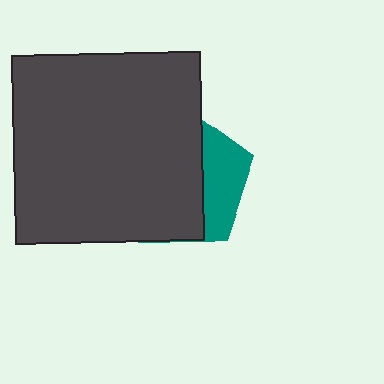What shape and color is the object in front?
The object in front is a dark gray square.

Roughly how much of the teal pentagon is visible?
A small part of it is visible (roughly 30%).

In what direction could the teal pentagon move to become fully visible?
The teal pentagon could move right. That would shift it out from behind the dark gray square entirely.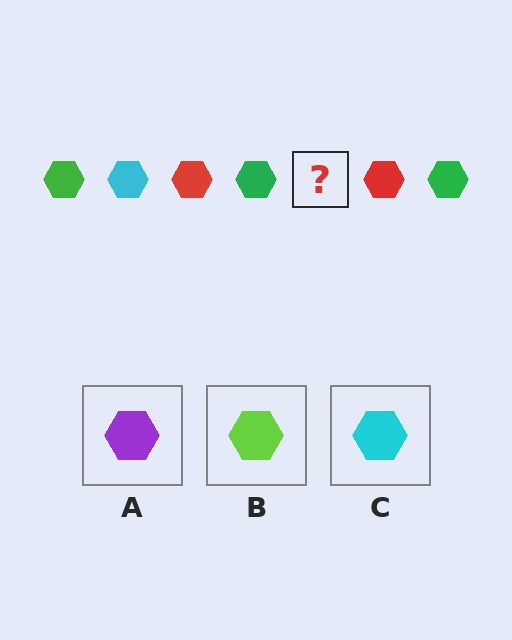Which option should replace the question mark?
Option C.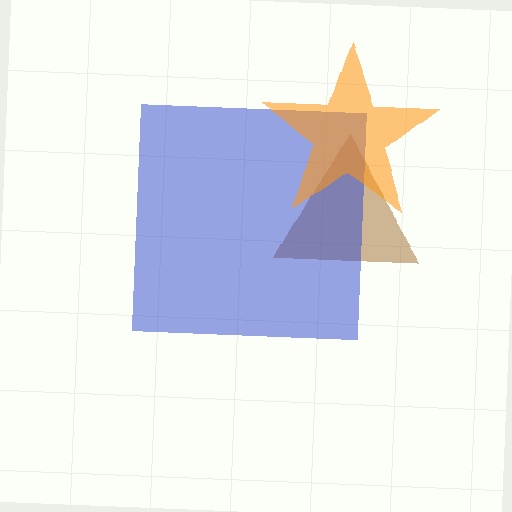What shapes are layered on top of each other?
The layered shapes are: a brown triangle, a blue square, an orange star.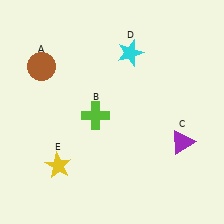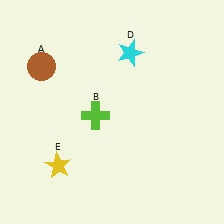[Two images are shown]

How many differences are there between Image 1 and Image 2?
There is 1 difference between the two images.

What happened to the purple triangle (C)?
The purple triangle (C) was removed in Image 2. It was in the bottom-right area of Image 1.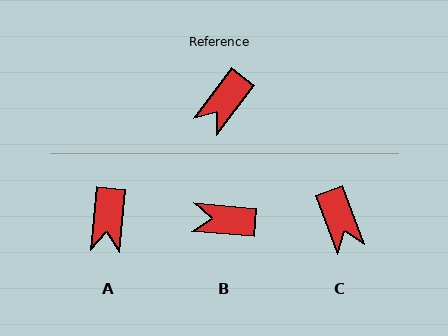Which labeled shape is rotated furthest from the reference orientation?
B, about 58 degrees away.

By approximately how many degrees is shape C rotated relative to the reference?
Approximately 57 degrees counter-clockwise.